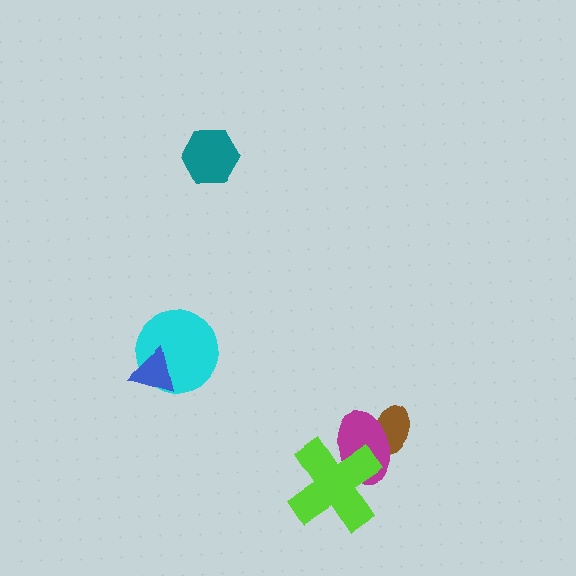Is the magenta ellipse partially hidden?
Yes, it is partially covered by another shape.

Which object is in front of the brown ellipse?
The magenta ellipse is in front of the brown ellipse.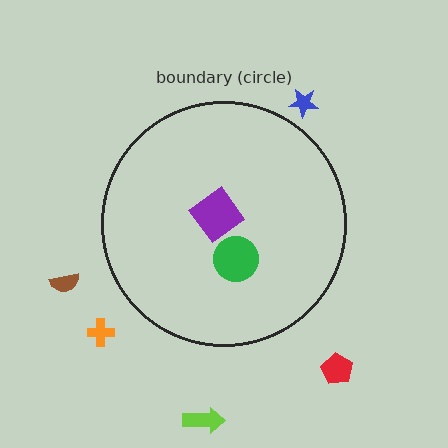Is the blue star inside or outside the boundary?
Outside.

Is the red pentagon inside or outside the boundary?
Outside.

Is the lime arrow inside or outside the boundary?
Outside.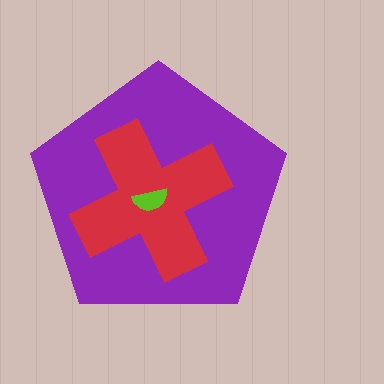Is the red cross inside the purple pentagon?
Yes.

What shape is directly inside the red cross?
The lime semicircle.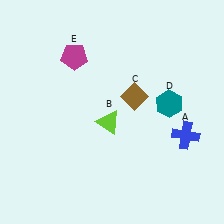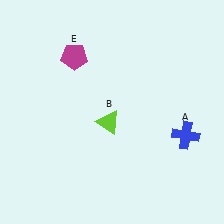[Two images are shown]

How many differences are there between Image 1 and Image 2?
There are 2 differences between the two images.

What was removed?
The brown diamond (C), the teal hexagon (D) were removed in Image 2.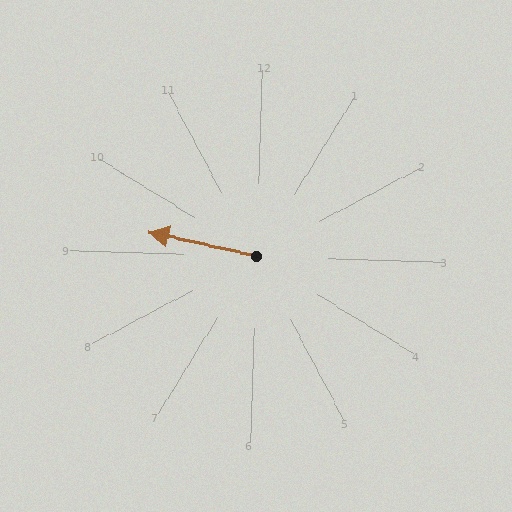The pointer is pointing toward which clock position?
Roughly 9 o'clock.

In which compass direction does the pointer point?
West.